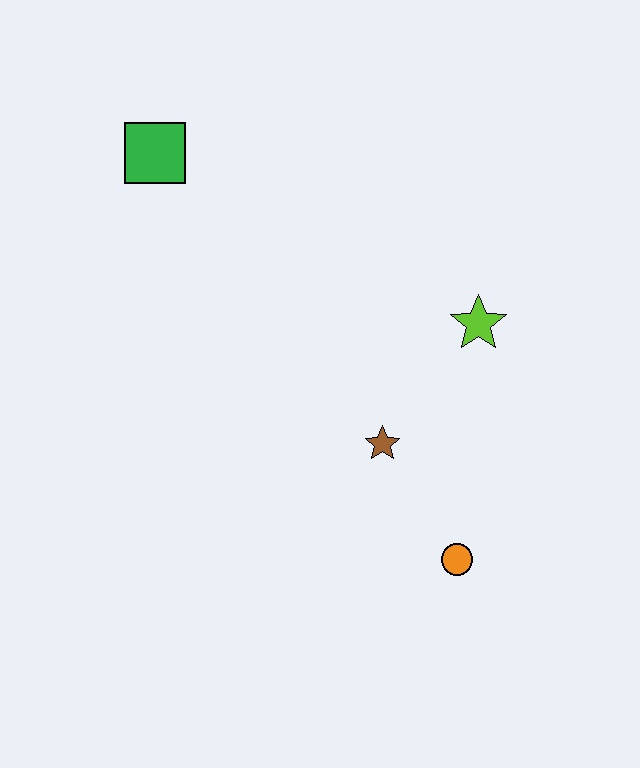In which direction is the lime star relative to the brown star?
The lime star is above the brown star.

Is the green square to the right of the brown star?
No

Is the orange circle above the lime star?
No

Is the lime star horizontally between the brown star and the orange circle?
No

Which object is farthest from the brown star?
The green square is farthest from the brown star.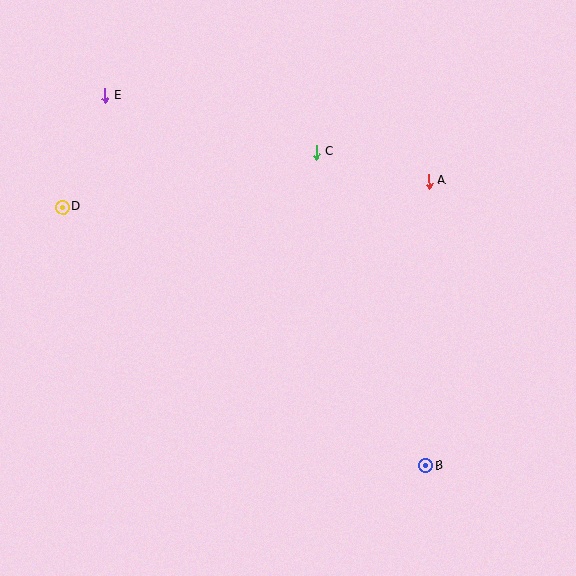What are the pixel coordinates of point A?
Point A is at (428, 181).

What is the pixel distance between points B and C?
The distance between B and C is 332 pixels.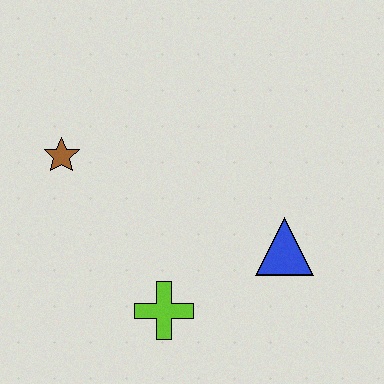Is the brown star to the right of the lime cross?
No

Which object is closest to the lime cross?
The blue triangle is closest to the lime cross.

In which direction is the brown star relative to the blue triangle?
The brown star is to the left of the blue triangle.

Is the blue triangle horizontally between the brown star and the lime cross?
No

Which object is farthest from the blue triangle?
The brown star is farthest from the blue triangle.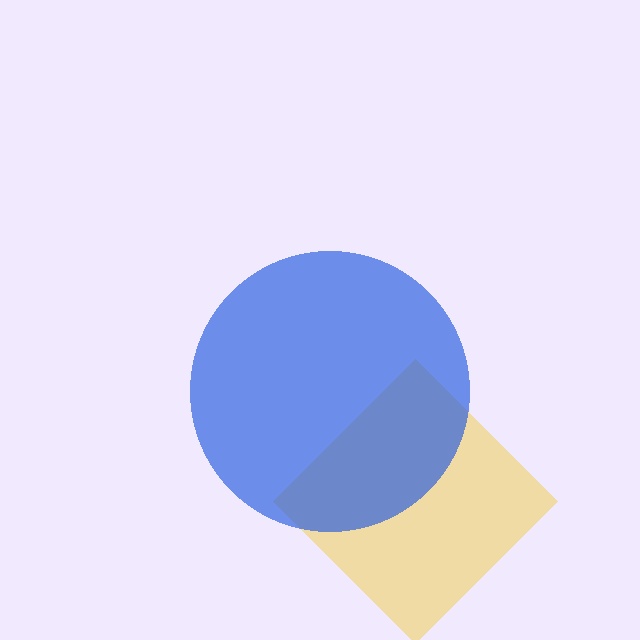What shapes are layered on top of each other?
The layered shapes are: a yellow diamond, a blue circle.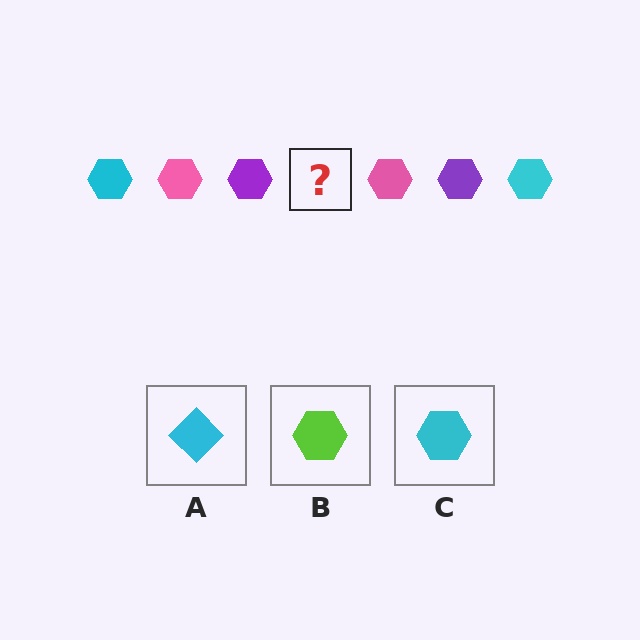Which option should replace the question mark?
Option C.